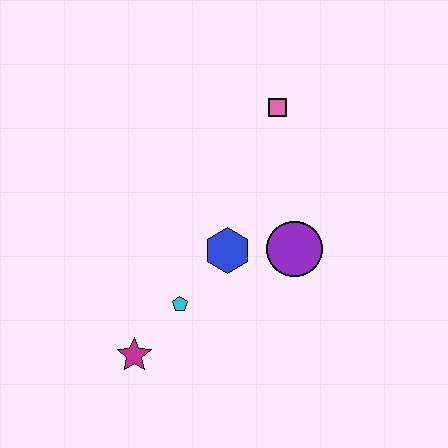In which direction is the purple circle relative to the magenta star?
The purple circle is to the right of the magenta star.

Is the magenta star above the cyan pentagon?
No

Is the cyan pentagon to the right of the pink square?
No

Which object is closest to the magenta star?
The cyan pentagon is closest to the magenta star.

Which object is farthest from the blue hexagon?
The pink square is farthest from the blue hexagon.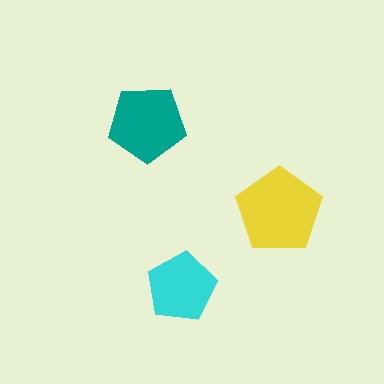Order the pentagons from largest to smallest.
the yellow one, the teal one, the cyan one.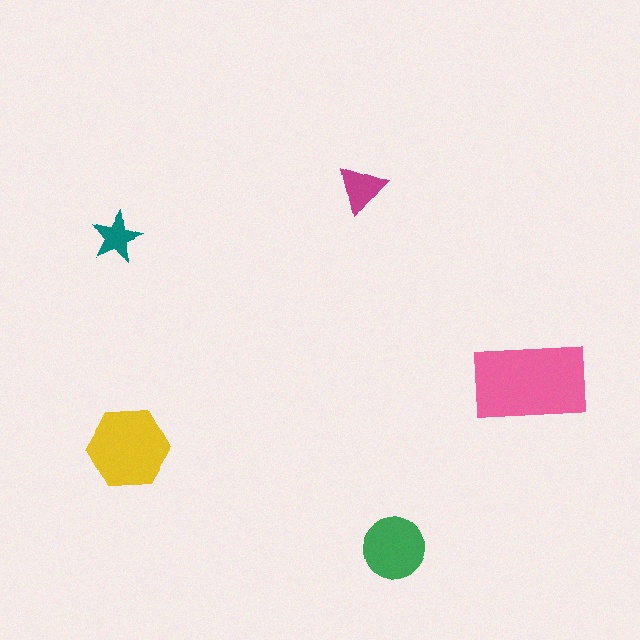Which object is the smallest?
The teal star.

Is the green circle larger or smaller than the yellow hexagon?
Smaller.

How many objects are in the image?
There are 5 objects in the image.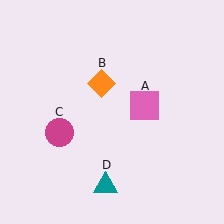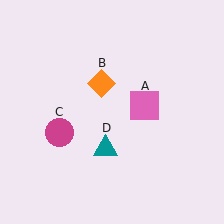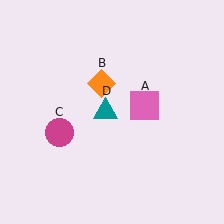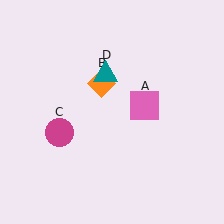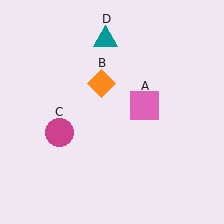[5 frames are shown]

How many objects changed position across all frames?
1 object changed position: teal triangle (object D).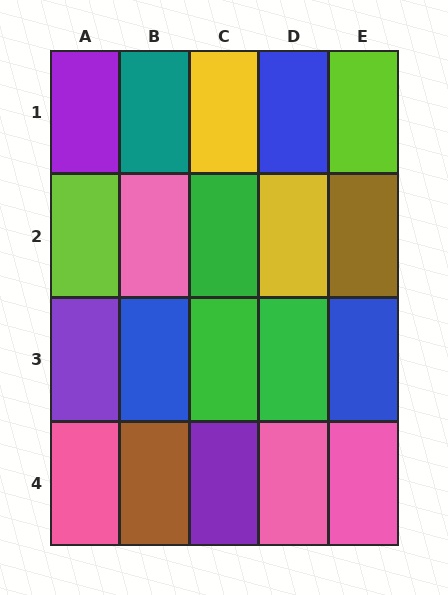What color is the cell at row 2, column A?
Lime.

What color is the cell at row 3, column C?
Green.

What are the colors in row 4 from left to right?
Pink, brown, purple, pink, pink.